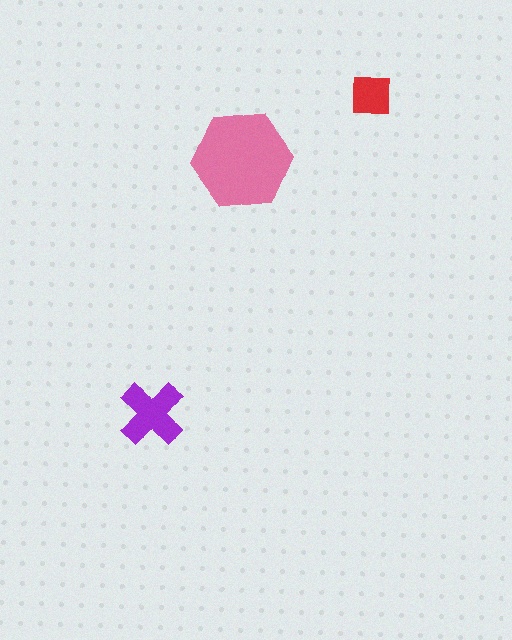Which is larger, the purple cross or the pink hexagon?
The pink hexagon.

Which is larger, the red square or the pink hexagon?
The pink hexagon.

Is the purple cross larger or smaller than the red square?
Larger.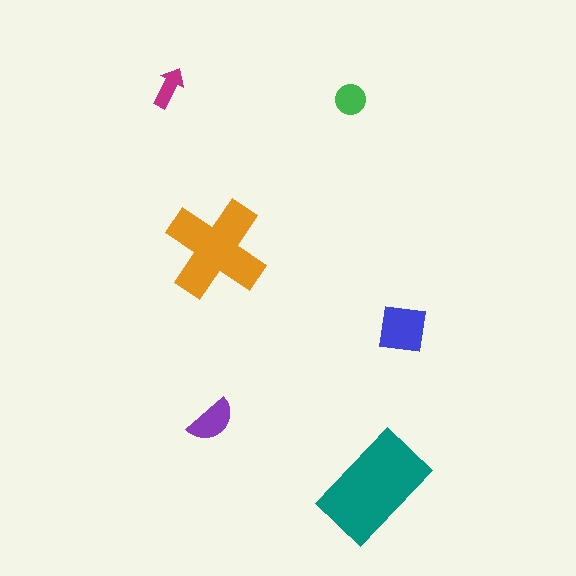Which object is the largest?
The teal rectangle.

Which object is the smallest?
The magenta arrow.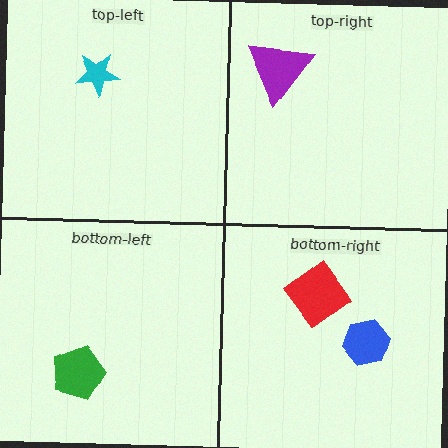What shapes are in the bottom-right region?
The blue hexagon, the red diamond.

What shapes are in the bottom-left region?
The green pentagon.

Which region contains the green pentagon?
The bottom-left region.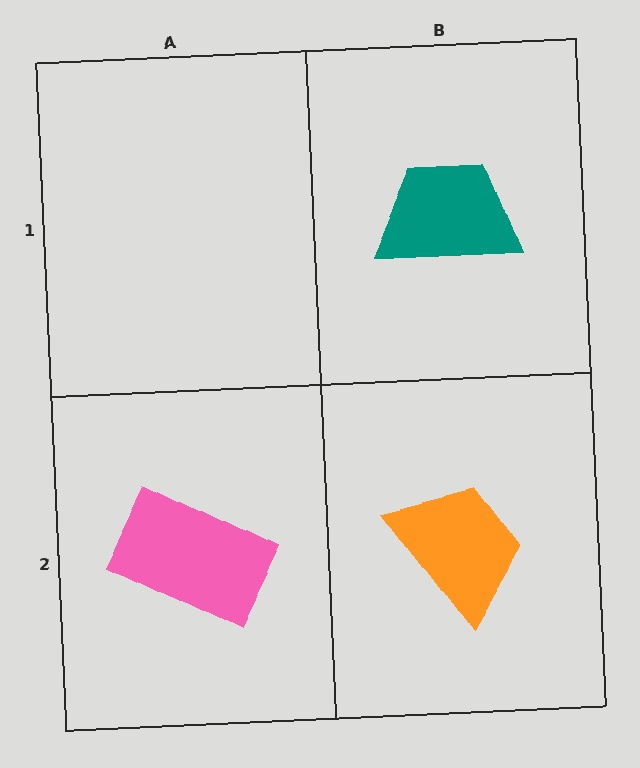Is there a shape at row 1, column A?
No, that cell is empty.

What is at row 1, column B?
A teal trapezoid.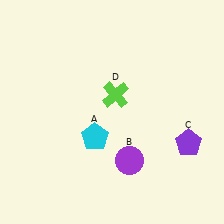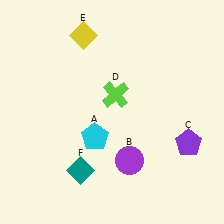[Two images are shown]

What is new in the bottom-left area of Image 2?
A teal diamond (F) was added in the bottom-left area of Image 2.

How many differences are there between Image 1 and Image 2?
There are 2 differences between the two images.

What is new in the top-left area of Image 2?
A yellow diamond (E) was added in the top-left area of Image 2.